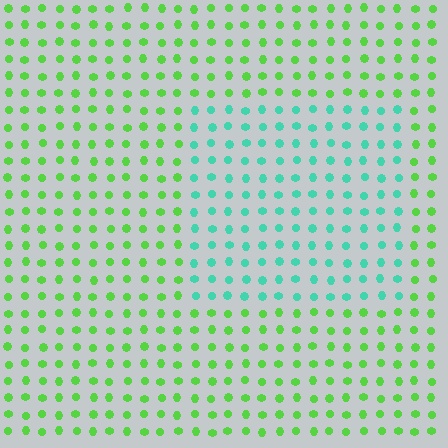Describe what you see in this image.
The image is filled with small lime elements in a uniform arrangement. A rectangle-shaped region is visible where the elements are tinted to a slightly different hue, forming a subtle color boundary.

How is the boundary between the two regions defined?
The boundary is defined purely by a slight shift in hue (about 53 degrees). Spacing, size, and orientation are identical on both sides.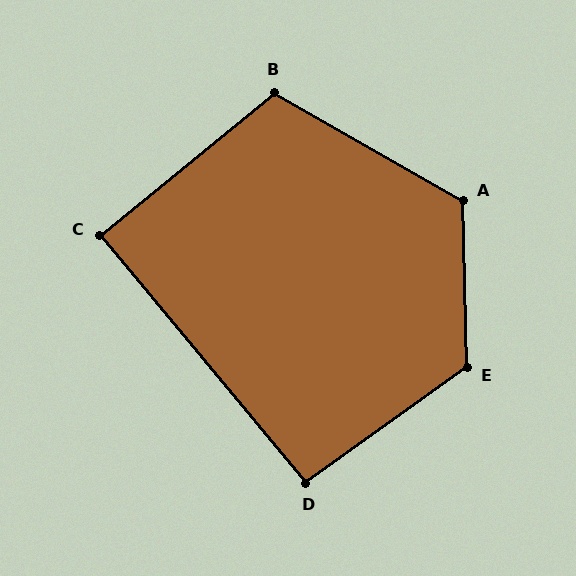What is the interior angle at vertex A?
Approximately 121 degrees (obtuse).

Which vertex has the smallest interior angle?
C, at approximately 89 degrees.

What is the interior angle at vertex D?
Approximately 94 degrees (approximately right).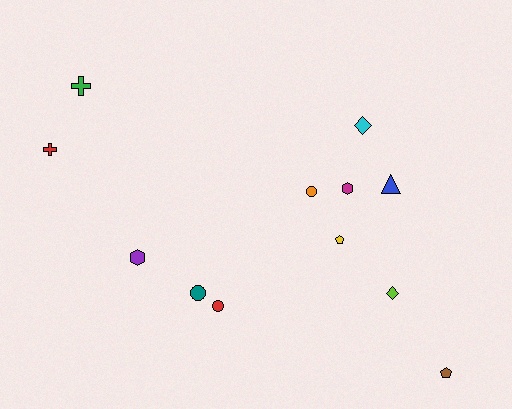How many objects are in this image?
There are 12 objects.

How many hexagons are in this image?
There are 2 hexagons.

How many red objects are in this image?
There are 2 red objects.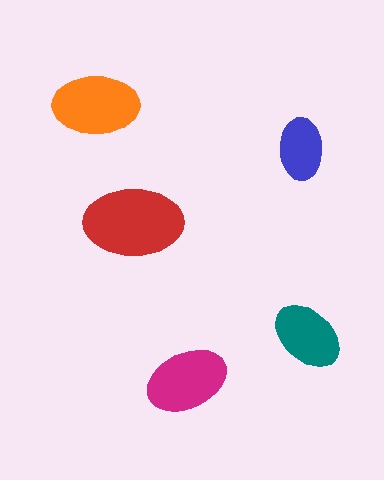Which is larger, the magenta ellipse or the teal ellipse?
The magenta one.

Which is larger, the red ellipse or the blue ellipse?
The red one.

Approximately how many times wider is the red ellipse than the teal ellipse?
About 1.5 times wider.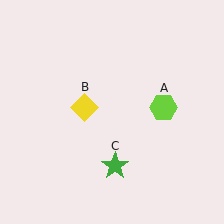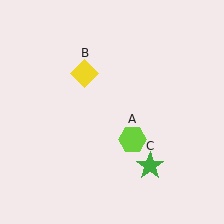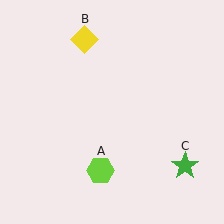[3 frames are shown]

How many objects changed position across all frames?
3 objects changed position: lime hexagon (object A), yellow diamond (object B), green star (object C).